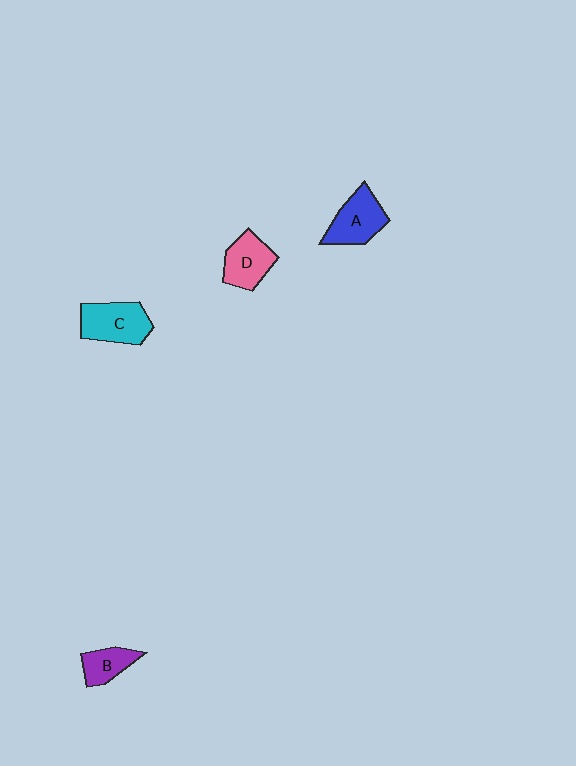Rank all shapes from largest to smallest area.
From largest to smallest: C (cyan), A (blue), D (pink), B (purple).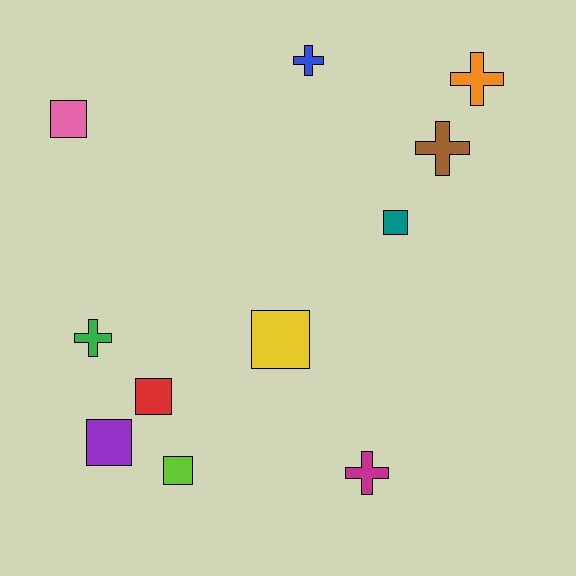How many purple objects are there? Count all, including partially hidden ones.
There is 1 purple object.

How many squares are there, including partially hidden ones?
There are 6 squares.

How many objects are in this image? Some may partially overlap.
There are 11 objects.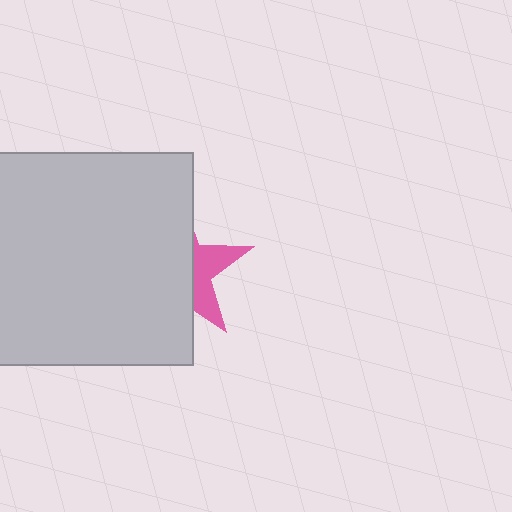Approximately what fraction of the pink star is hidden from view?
Roughly 67% of the pink star is hidden behind the light gray rectangle.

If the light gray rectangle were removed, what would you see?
You would see the complete pink star.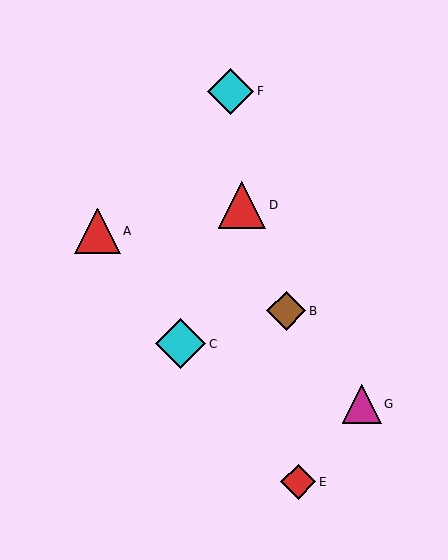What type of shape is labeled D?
Shape D is a red triangle.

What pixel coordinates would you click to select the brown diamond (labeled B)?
Click at (286, 311) to select the brown diamond B.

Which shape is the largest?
The cyan diamond (labeled C) is the largest.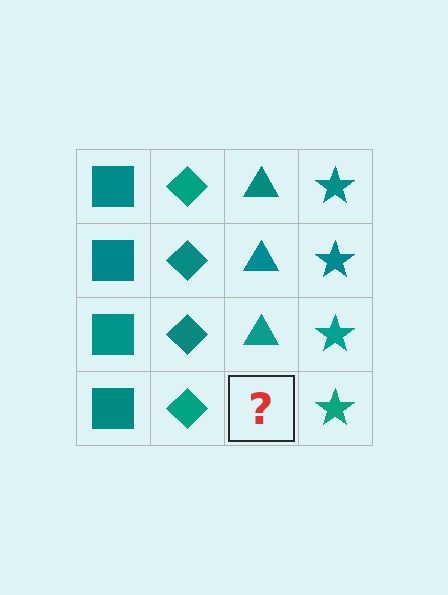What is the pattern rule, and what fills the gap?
The rule is that each column has a consistent shape. The gap should be filled with a teal triangle.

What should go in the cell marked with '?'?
The missing cell should contain a teal triangle.